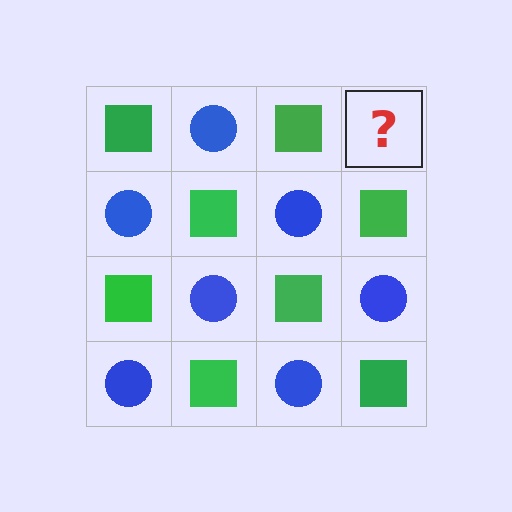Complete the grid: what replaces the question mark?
The question mark should be replaced with a blue circle.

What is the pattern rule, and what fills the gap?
The rule is that it alternates green square and blue circle in a checkerboard pattern. The gap should be filled with a blue circle.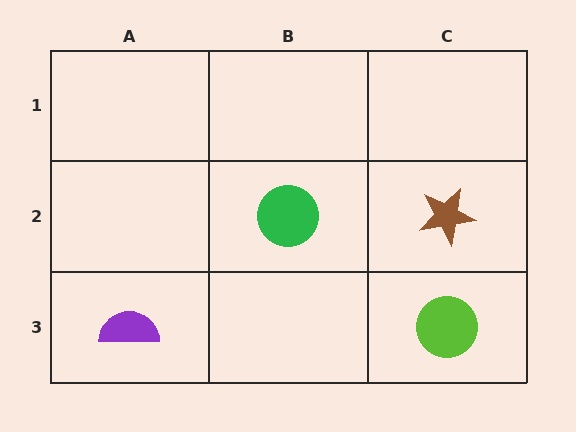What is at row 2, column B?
A green circle.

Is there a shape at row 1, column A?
No, that cell is empty.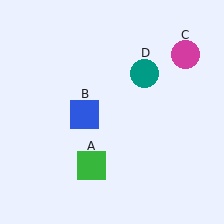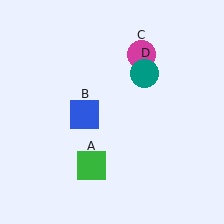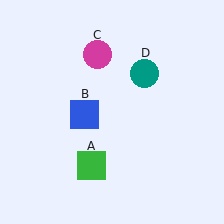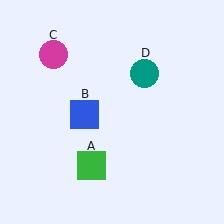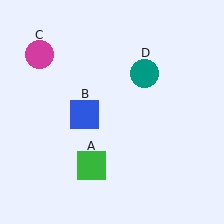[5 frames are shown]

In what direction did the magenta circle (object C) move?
The magenta circle (object C) moved left.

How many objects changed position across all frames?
1 object changed position: magenta circle (object C).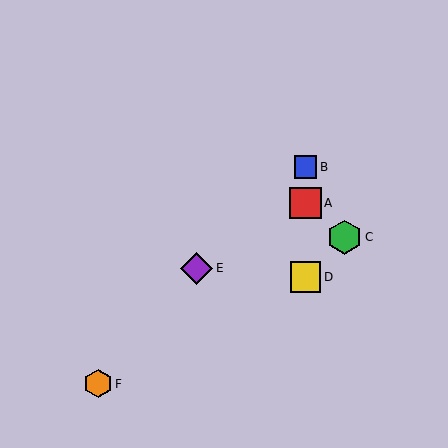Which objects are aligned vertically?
Objects A, B, D are aligned vertically.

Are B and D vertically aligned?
Yes, both are at x≈305.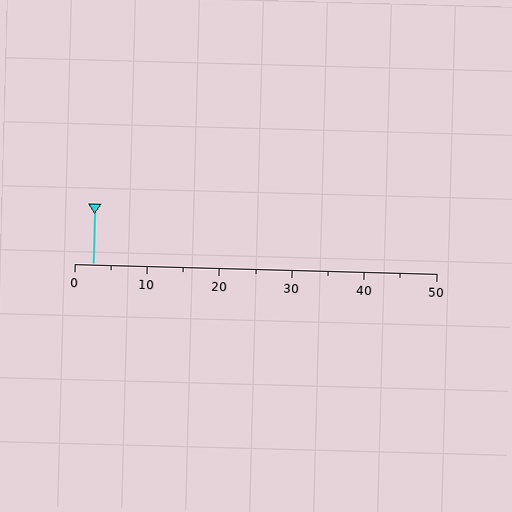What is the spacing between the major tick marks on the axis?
The major ticks are spaced 10 apart.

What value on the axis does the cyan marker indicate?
The marker indicates approximately 2.5.